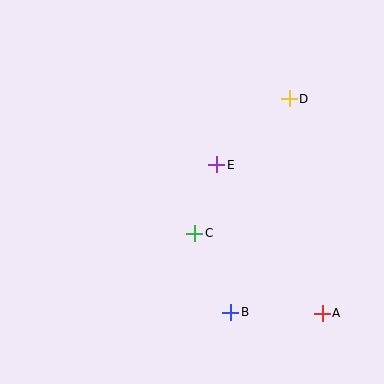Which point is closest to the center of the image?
Point E at (217, 165) is closest to the center.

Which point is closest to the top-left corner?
Point E is closest to the top-left corner.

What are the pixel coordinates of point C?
Point C is at (195, 233).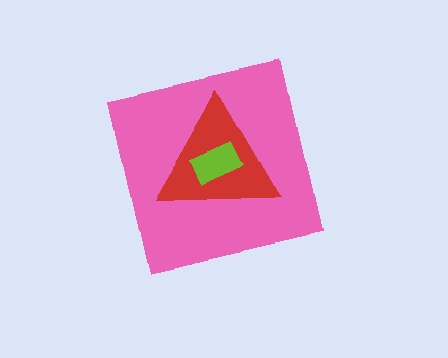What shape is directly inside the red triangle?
The lime rectangle.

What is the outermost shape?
The pink square.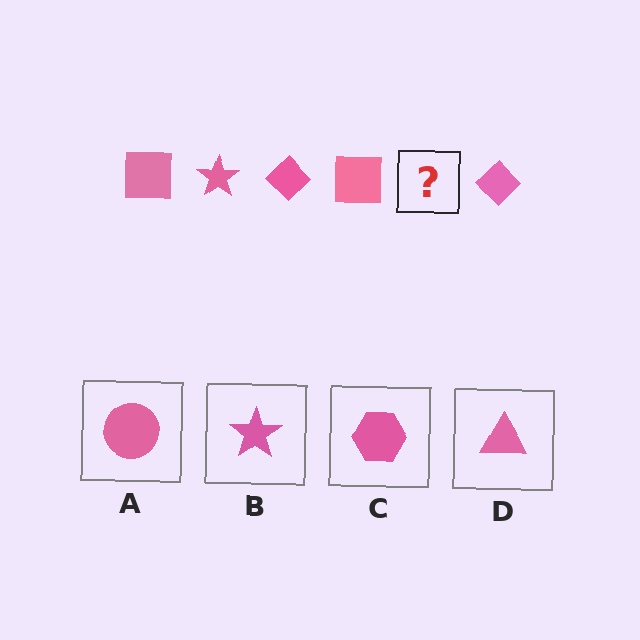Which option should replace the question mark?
Option B.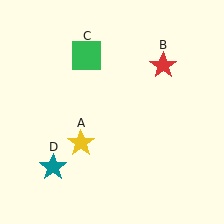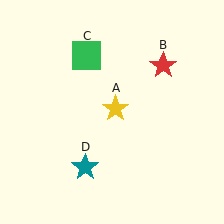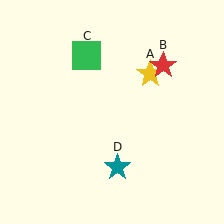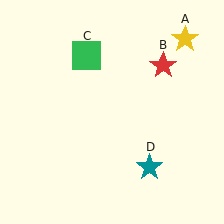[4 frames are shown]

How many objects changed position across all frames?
2 objects changed position: yellow star (object A), teal star (object D).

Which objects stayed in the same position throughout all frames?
Red star (object B) and green square (object C) remained stationary.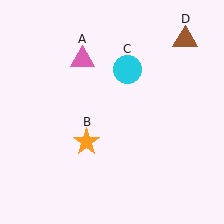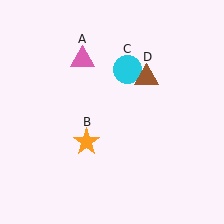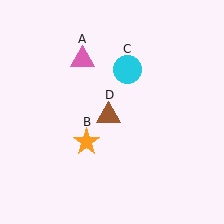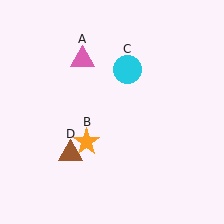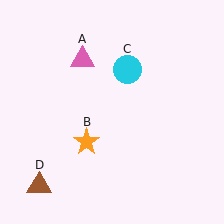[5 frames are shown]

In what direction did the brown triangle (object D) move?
The brown triangle (object D) moved down and to the left.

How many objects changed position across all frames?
1 object changed position: brown triangle (object D).